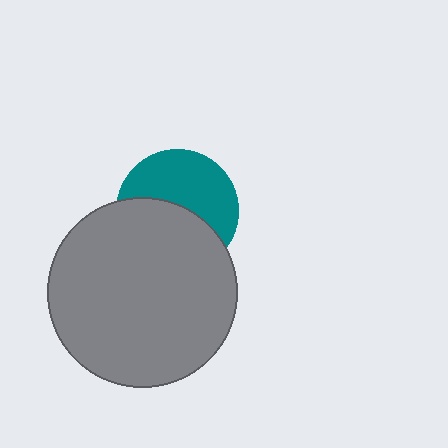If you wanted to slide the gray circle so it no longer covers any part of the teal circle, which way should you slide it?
Slide it down — that is the most direct way to separate the two shapes.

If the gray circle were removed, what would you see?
You would see the complete teal circle.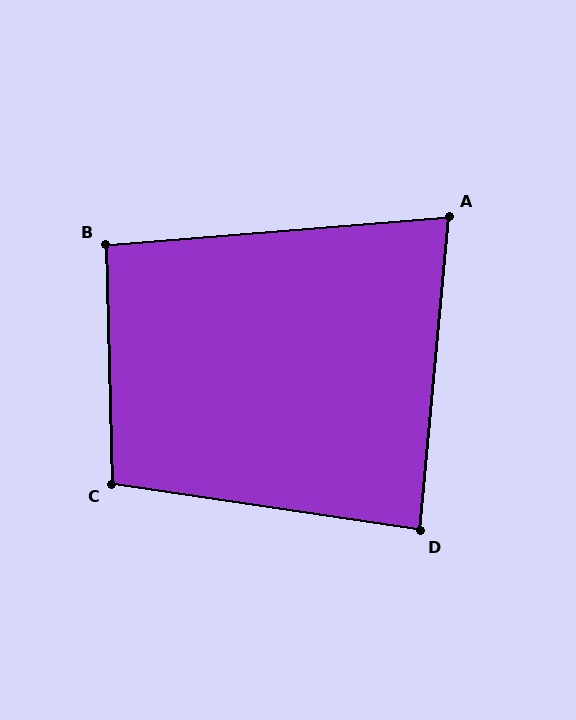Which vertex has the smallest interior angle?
A, at approximately 80 degrees.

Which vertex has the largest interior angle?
C, at approximately 100 degrees.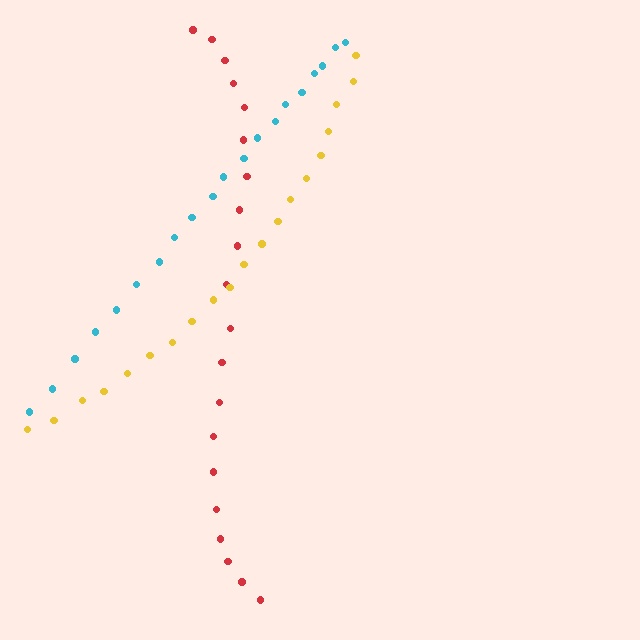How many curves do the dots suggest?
There are 3 distinct paths.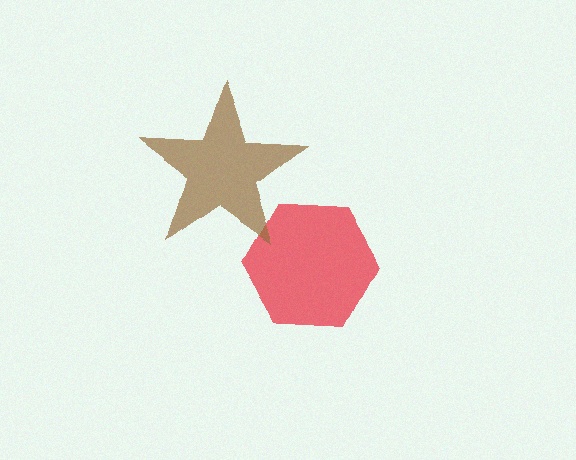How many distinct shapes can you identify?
There are 2 distinct shapes: a red hexagon, a brown star.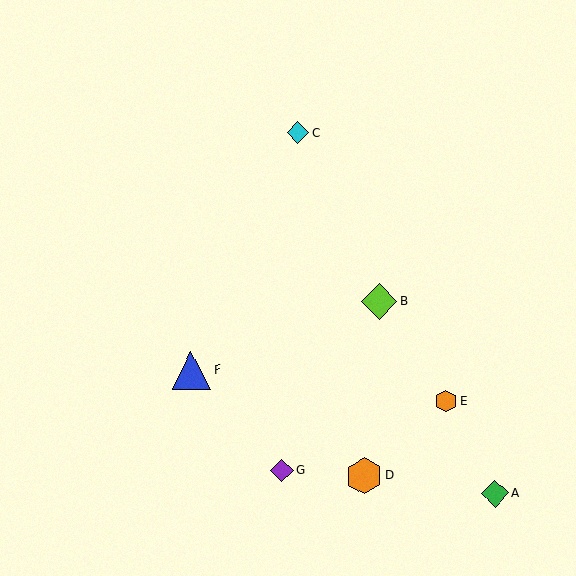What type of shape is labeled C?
Shape C is a cyan diamond.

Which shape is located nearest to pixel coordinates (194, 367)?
The blue triangle (labeled F) at (191, 370) is nearest to that location.